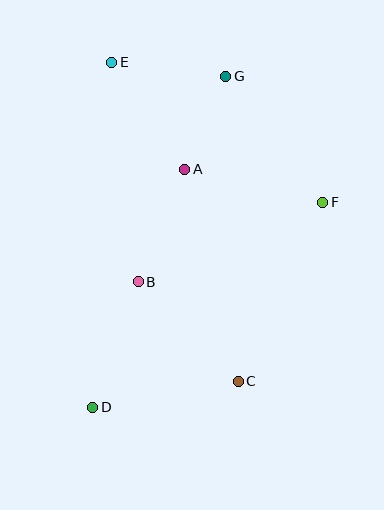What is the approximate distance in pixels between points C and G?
The distance between C and G is approximately 305 pixels.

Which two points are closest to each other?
Points A and G are closest to each other.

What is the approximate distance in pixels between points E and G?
The distance between E and G is approximately 115 pixels.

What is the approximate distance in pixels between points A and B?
The distance between A and B is approximately 121 pixels.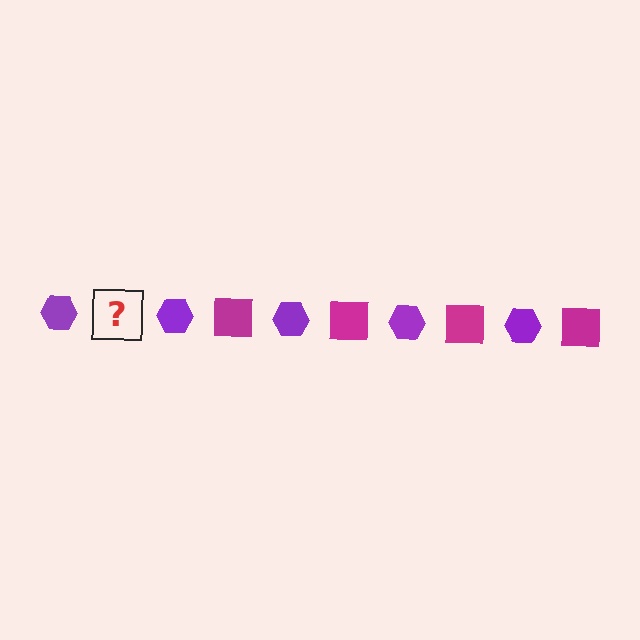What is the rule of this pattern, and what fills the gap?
The rule is that the pattern alternates between purple hexagon and magenta square. The gap should be filled with a magenta square.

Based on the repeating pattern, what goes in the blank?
The blank should be a magenta square.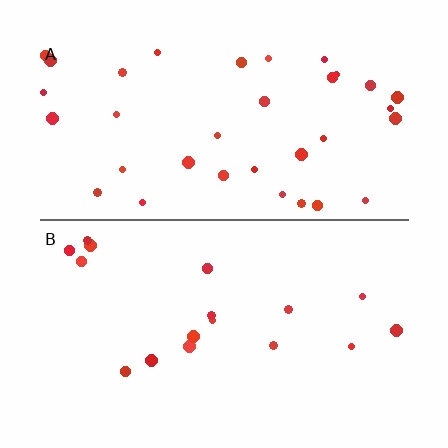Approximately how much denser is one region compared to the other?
Approximately 2.0× — region A over region B.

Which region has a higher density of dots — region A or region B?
A (the top).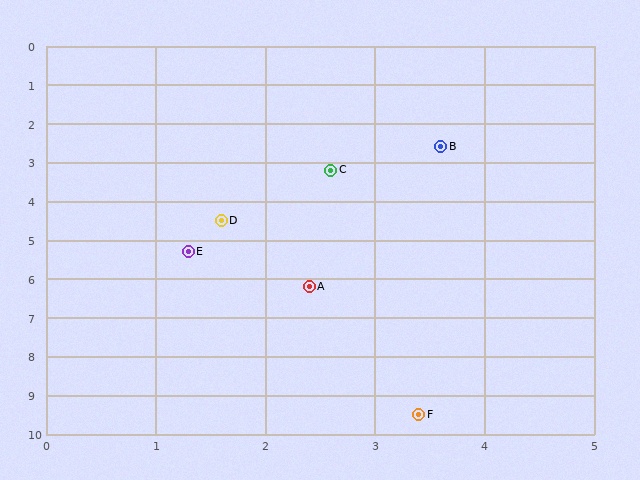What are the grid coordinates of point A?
Point A is at approximately (2.4, 6.2).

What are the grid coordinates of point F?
Point F is at approximately (3.4, 9.5).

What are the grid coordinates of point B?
Point B is at approximately (3.6, 2.6).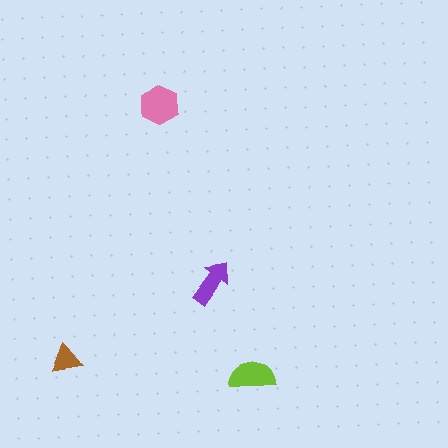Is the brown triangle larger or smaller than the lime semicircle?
Smaller.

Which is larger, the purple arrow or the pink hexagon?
The pink hexagon.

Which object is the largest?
The pink hexagon.